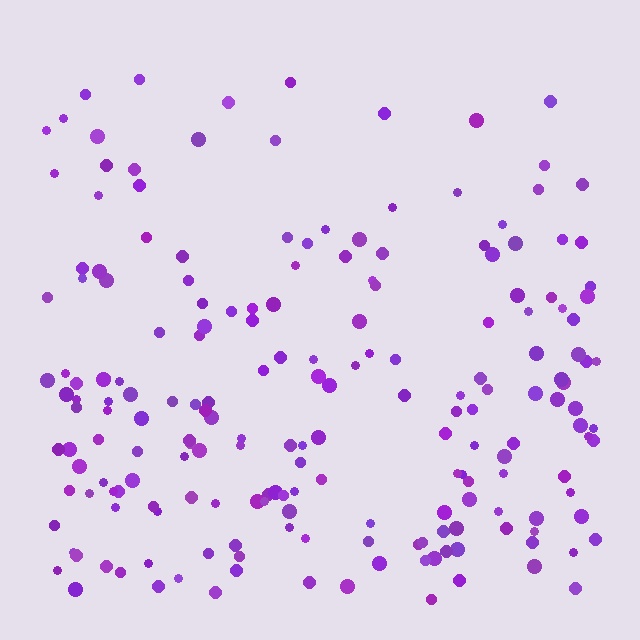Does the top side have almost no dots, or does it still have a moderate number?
Still a moderate number, just noticeably fewer than the bottom.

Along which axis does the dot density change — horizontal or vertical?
Vertical.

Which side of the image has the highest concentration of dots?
The bottom.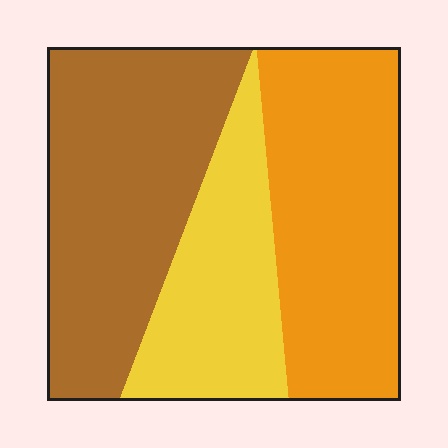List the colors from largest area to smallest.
From largest to smallest: brown, orange, yellow.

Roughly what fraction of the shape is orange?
Orange takes up about three eighths (3/8) of the shape.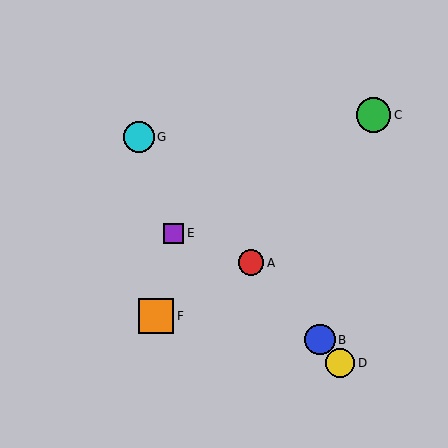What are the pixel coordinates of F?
Object F is at (156, 316).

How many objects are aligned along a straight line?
4 objects (A, B, D, G) are aligned along a straight line.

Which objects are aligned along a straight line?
Objects A, B, D, G are aligned along a straight line.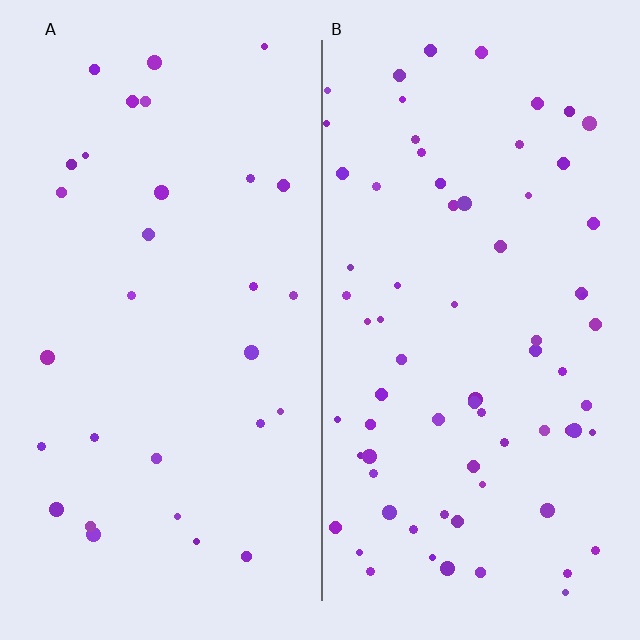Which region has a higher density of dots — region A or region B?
B (the right).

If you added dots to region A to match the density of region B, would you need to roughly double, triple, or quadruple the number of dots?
Approximately double.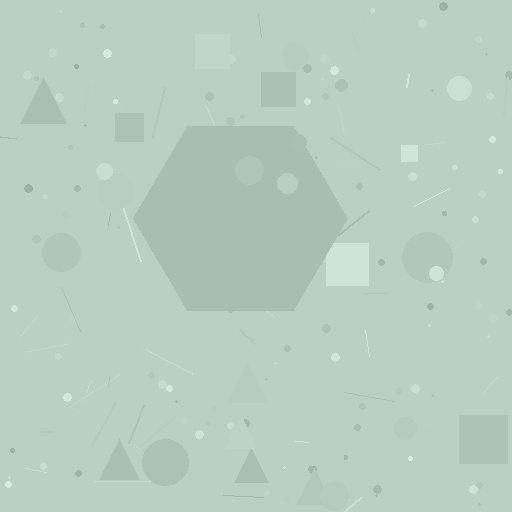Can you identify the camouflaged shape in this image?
The camouflaged shape is a hexagon.